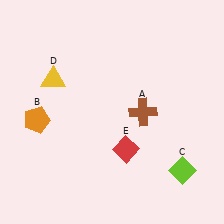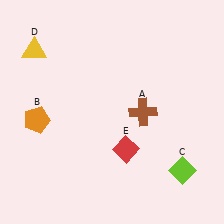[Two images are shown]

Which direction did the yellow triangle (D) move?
The yellow triangle (D) moved up.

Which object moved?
The yellow triangle (D) moved up.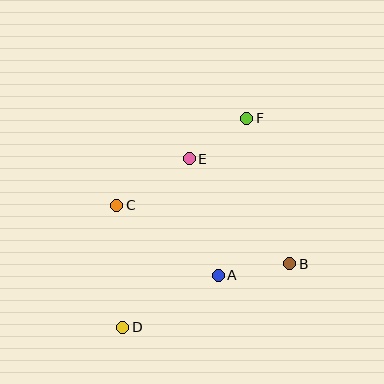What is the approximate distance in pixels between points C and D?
The distance between C and D is approximately 122 pixels.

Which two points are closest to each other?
Points E and F are closest to each other.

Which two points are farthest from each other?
Points D and F are farthest from each other.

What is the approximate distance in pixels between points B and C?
The distance between B and C is approximately 183 pixels.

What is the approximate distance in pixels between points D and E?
The distance between D and E is approximately 181 pixels.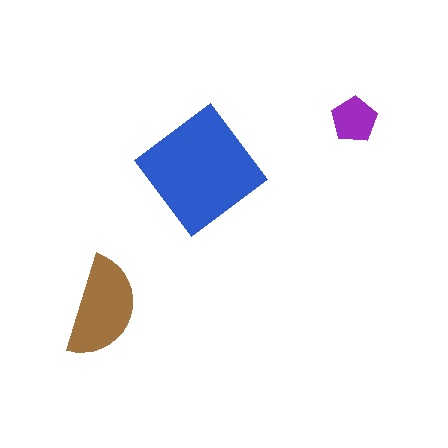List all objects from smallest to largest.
The purple pentagon, the brown semicircle, the blue diamond.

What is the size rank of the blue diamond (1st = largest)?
1st.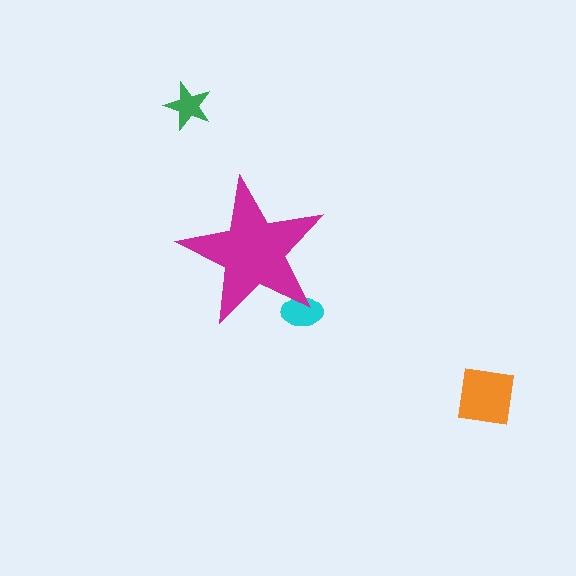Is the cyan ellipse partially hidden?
Yes, the cyan ellipse is partially hidden behind the magenta star.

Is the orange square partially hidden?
No, the orange square is fully visible.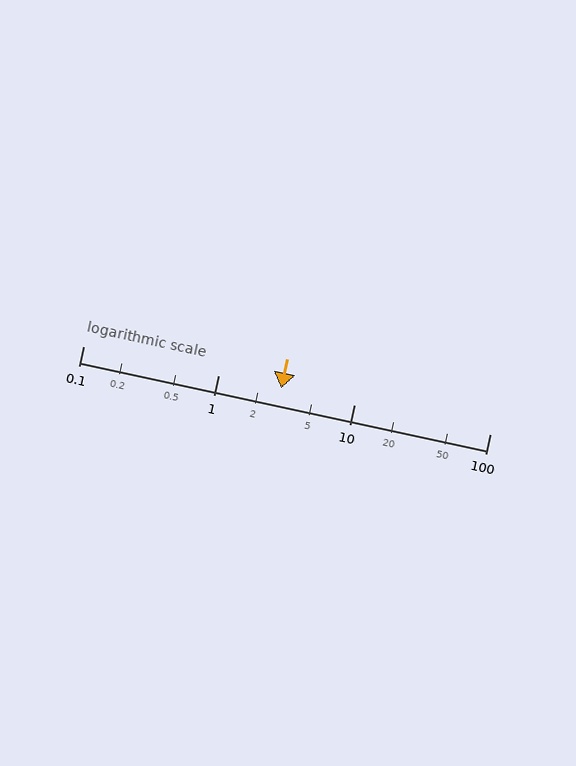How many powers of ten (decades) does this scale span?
The scale spans 3 decades, from 0.1 to 100.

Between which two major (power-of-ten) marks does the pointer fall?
The pointer is between 1 and 10.